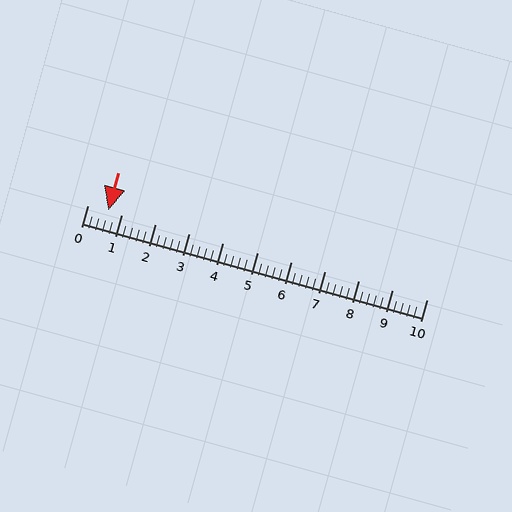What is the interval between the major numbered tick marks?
The major tick marks are spaced 1 units apart.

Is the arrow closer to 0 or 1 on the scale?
The arrow is closer to 1.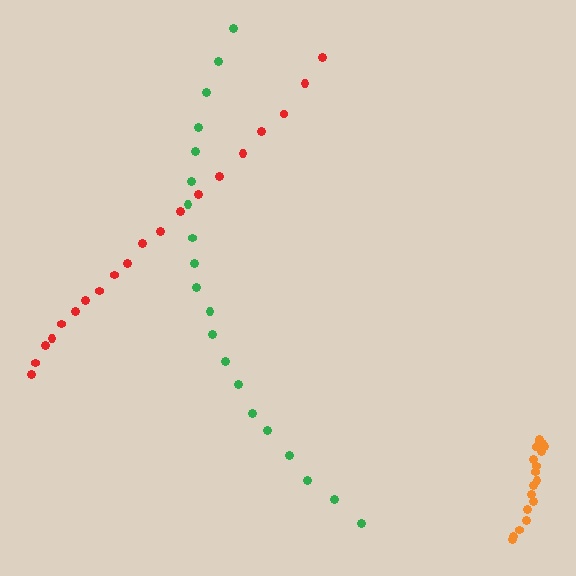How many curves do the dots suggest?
There are 3 distinct paths.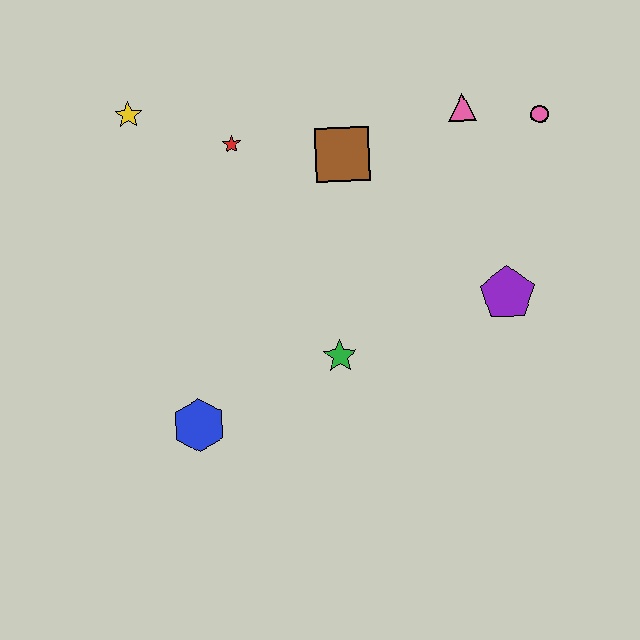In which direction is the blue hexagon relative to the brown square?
The blue hexagon is below the brown square.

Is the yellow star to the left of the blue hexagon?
Yes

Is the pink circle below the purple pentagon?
No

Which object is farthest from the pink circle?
The blue hexagon is farthest from the pink circle.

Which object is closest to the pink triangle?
The pink circle is closest to the pink triangle.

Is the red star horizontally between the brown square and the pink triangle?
No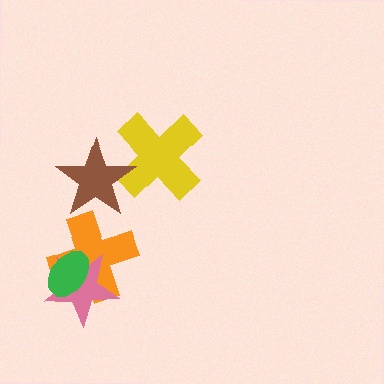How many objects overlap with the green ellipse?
2 objects overlap with the green ellipse.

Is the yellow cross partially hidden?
Yes, it is partially covered by another shape.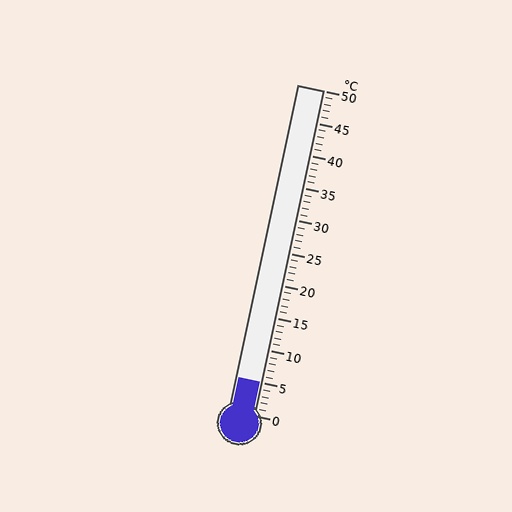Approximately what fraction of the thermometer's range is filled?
The thermometer is filled to approximately 10% of its range.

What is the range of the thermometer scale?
The thermometer scale ranges from 0°C to 50°C.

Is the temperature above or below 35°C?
The temperature is below 35°C.